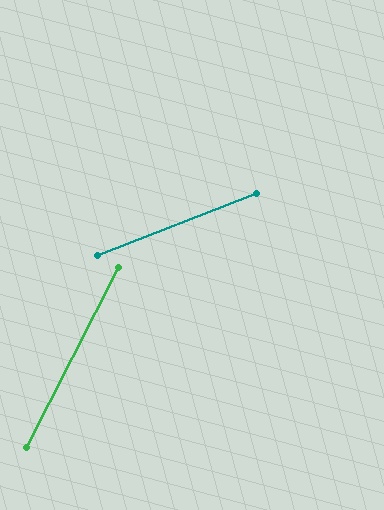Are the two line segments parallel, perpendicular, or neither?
Neither parallel nor perpendicular — they differ by about 42°.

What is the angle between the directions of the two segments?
Approximately 42 degrees.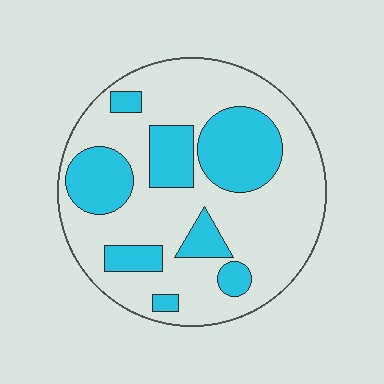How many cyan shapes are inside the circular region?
8.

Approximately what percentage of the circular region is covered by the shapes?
Approximately 30%.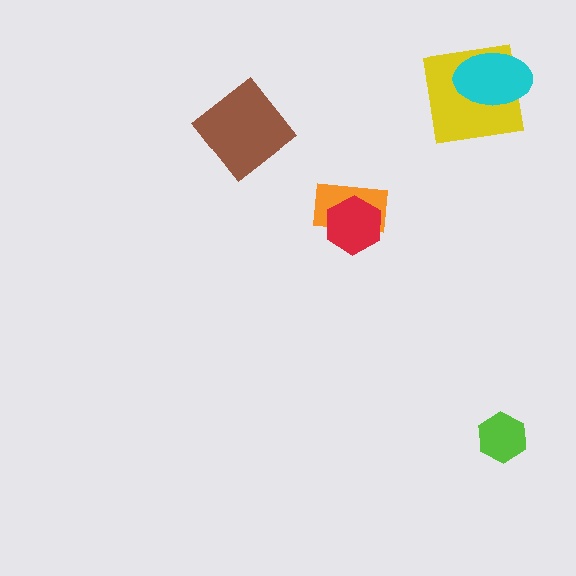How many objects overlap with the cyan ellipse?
1 object overlaps with the cyan ellipse.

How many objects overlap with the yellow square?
1 object overlaps with the yellow square.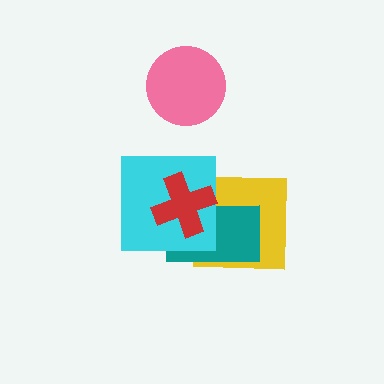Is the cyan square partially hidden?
Yes, it is partially covered by another shape.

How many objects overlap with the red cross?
3 objects overlap with the red cross.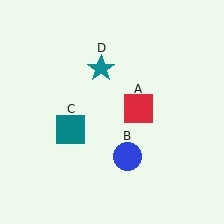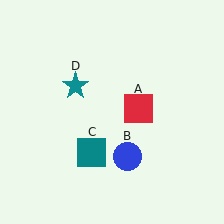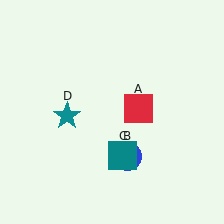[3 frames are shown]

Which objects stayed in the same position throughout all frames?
Red square (object A) and blue circle (object B) remained stationary.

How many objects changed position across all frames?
2 objects changed position: teal square (object C), teal star (object D).